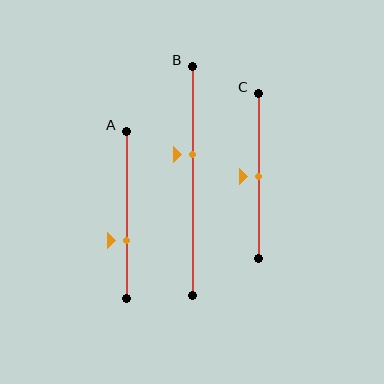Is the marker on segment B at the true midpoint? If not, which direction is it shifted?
No, the marker on segment B is shifted upward by about 12% of the segment length.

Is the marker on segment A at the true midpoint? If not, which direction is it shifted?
No, the marker on segment A is shifted downward by about 16% of the segment length.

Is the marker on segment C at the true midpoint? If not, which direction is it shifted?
Yes, the marker on segment C is at the true midpoint.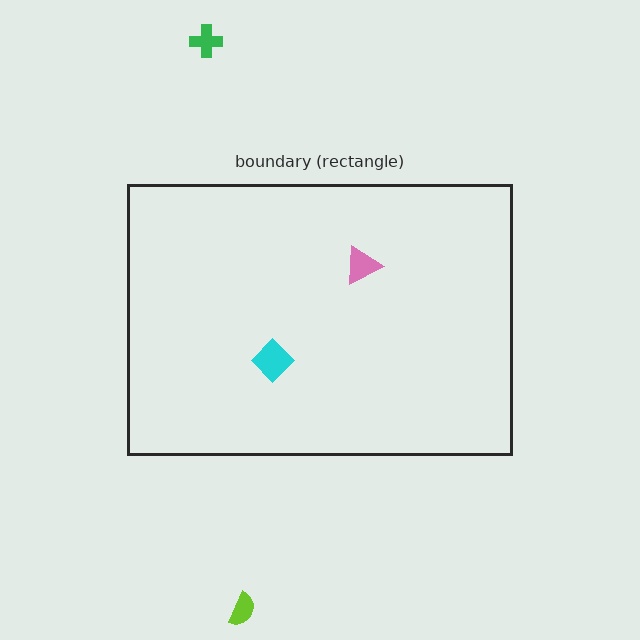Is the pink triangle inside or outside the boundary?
Inside.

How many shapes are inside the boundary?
2 inside, 2 outside.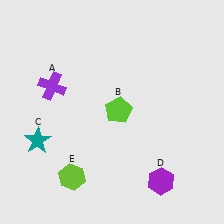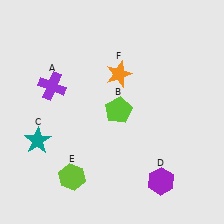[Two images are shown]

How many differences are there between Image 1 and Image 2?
There is 1 difference between the two images.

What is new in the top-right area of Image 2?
An orange star (F) was added in the top-right area of Image 2.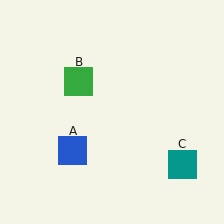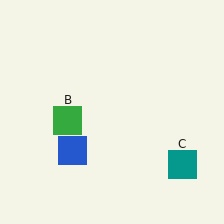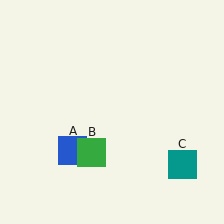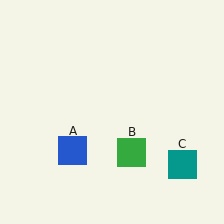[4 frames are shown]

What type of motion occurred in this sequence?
The green square (object B) rotated counterclockwise around the center of the scene.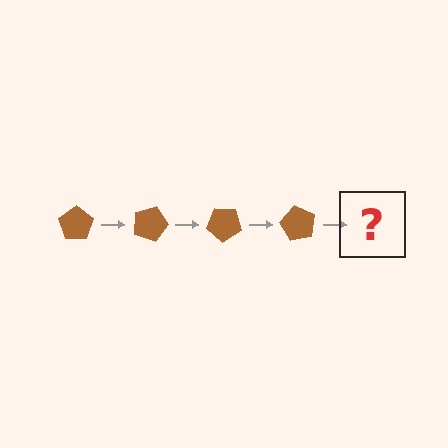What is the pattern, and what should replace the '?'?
The pattern is that the pentagon rotates 20 degrees each step. The '?' should be a brown pentagon rotated 80 degrees.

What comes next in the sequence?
The next element should be a brown pentagon rotated 80 degrees.